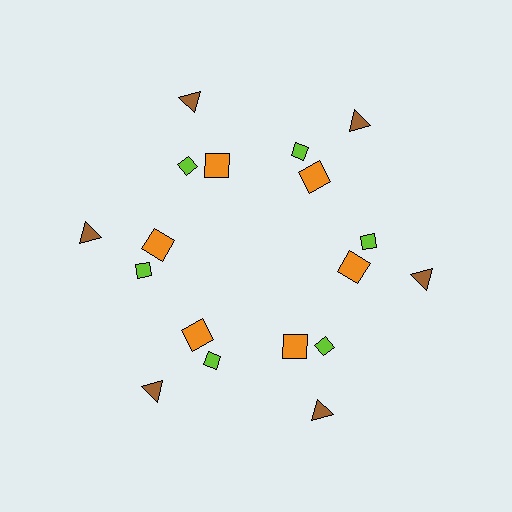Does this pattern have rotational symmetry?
Yes, this pattern has 6-fold rotational symmetry. It looks the same after rotating 60 degrees around the center.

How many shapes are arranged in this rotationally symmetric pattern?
There are 18 shapes, arranged in 6 groups of 3.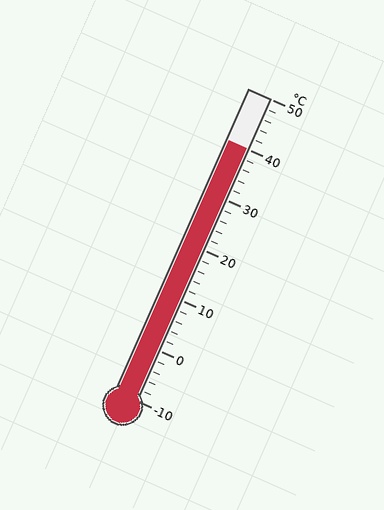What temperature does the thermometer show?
The thermometer shows approximately 40°C.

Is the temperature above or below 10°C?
The temperature is above 10°C.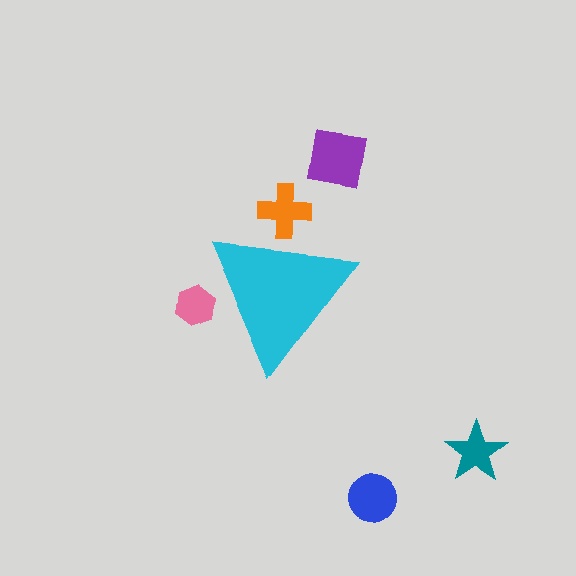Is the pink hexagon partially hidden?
Yes, the pink hexagon is partially hidden behind the cyan triangle.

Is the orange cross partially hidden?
Yes, the orange cross is partially hidden behind the cyan triangle.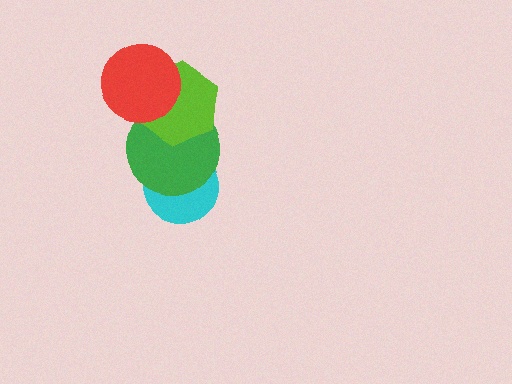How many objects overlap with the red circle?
2 objects overlap with the red circle.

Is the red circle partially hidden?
No, no other shape covers it.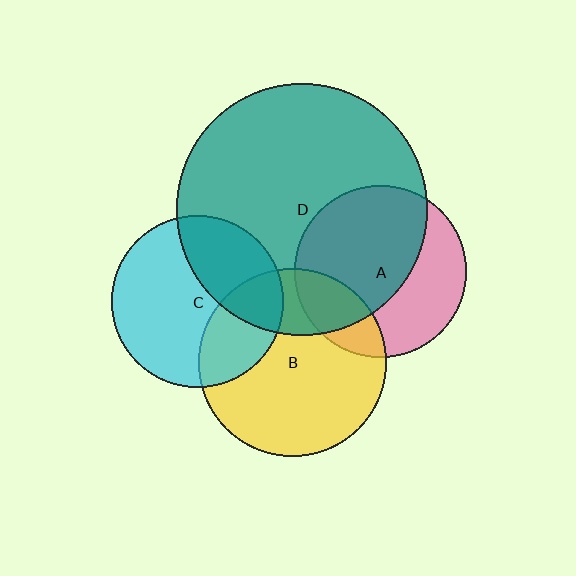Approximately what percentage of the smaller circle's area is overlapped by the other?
Approximately 20%.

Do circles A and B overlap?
Yes.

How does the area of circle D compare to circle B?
Approximately 1.8 times.